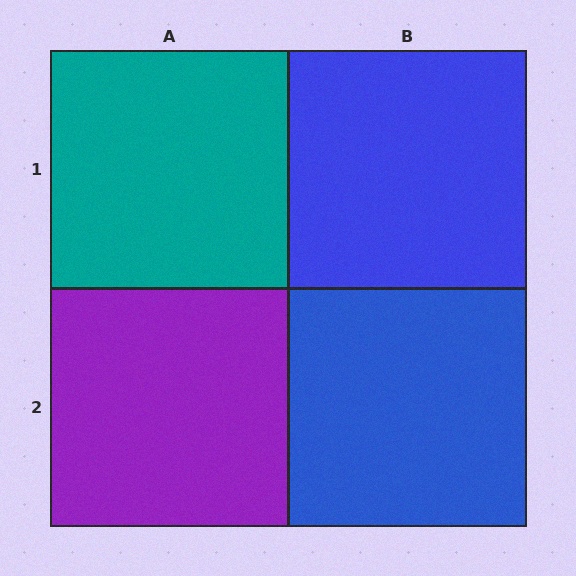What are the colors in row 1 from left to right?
Teal, blue.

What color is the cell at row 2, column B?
Blue.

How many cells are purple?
1 cell is purple.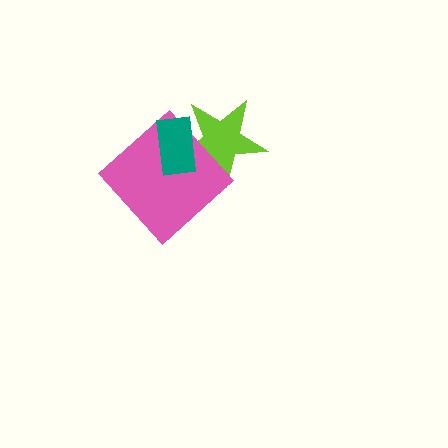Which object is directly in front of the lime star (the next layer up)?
The pink diamond is directly in front of the lime star.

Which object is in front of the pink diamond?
The teal rectangle is in front of the pink diamond.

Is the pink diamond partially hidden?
Yes, it is partially covered by another shape.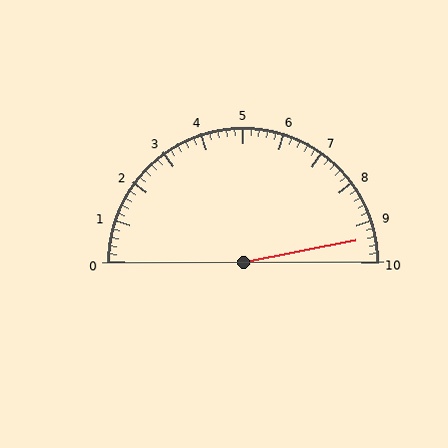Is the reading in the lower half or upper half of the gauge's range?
The reading is in the upper half of the range (0 to 10).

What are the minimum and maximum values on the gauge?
The gauge ranges from 0 to 10.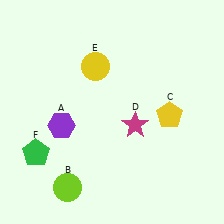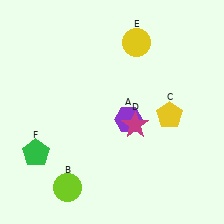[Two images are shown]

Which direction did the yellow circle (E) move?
The yellow circle (E) moved right.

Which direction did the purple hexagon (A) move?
The purple hexagon (A) moved right.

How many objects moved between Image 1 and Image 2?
2 objects moved between the two images.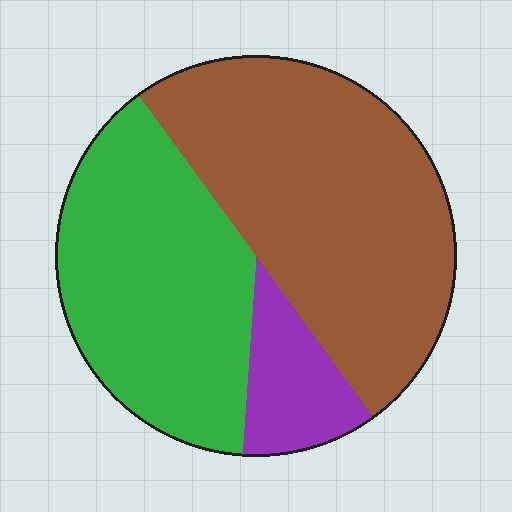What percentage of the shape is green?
Green takes up about two fifths (2/5) of the shape.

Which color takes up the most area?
Brown, at roughly 50%.